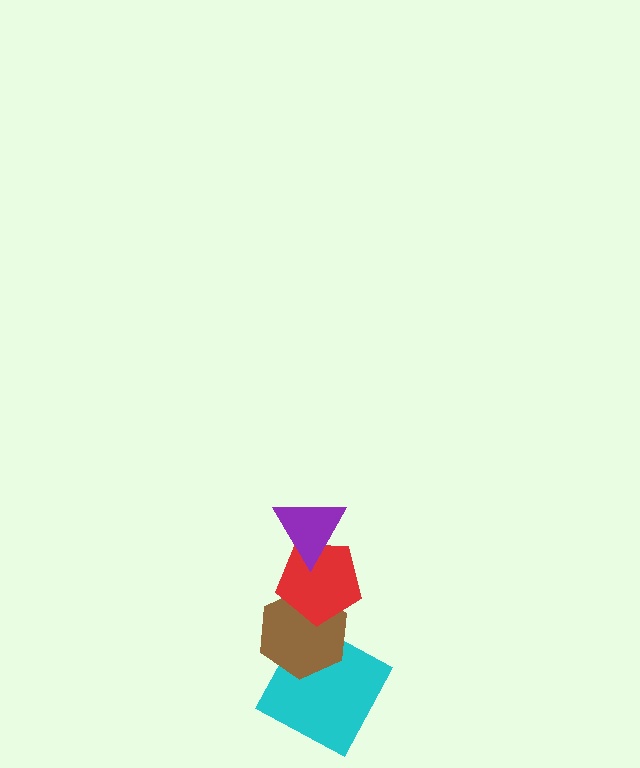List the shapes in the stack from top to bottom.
From top to bottom: the purple triangle, the red pentagon, the brown hexagon, the cyan square.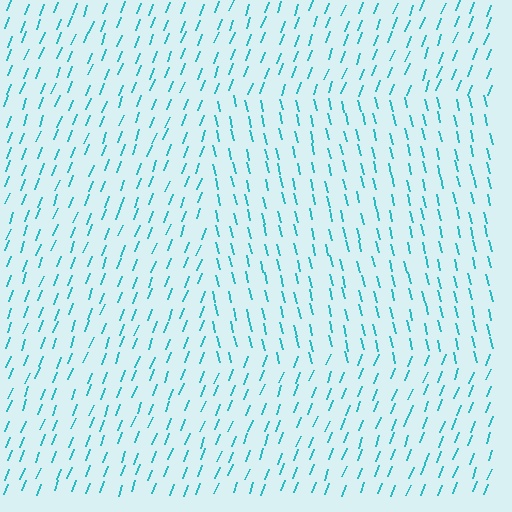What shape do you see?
I see a rectangle.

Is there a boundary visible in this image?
Yes, there is a texture boundary formed by a change in line orientation.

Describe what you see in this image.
The image is filled with small cyan line segments. A rectangle region in the image has lines oriented differently from the surrounding lines, creating a visible texture boundary.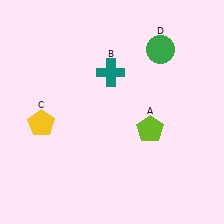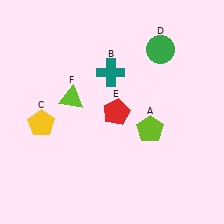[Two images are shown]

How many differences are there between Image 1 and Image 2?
There are 2 differences between the two images.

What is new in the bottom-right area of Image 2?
A red pentagon (E) was added in the bottom-right area of Image 2.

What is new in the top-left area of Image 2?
A lime triangle (F) was added in the top-left area of Image 2.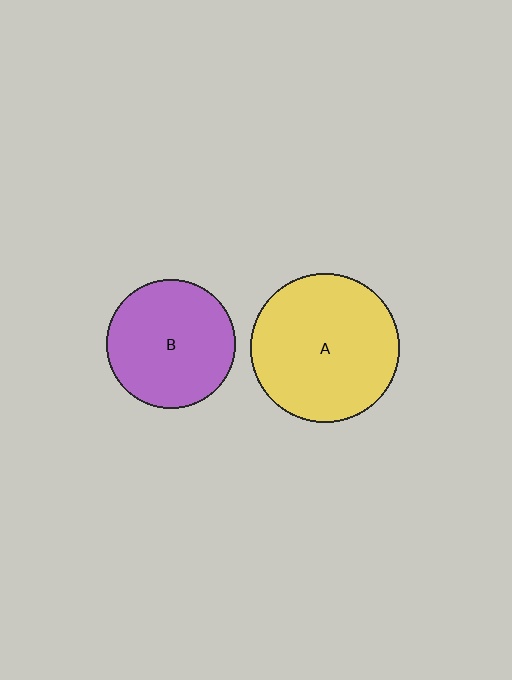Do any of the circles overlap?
No, none of the circles overlap.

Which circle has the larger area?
Circle A (yellow).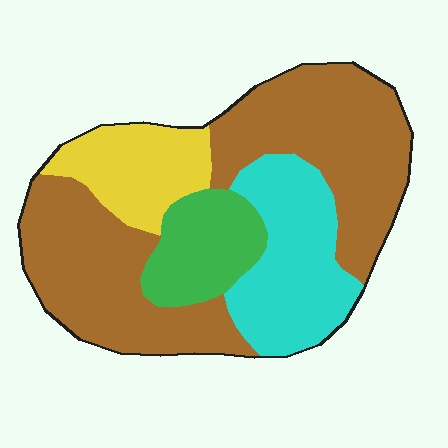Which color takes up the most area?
Brown, at roughly 55%.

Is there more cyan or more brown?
Brown.